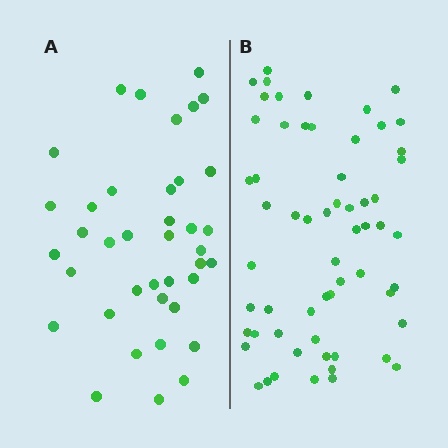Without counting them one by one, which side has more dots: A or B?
Region B (the right region) has more dots.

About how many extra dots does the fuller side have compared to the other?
Region B has approximately 20 more dots than region A.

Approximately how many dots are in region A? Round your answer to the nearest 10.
About 40 dots. (The exact count is 39, which rounds to 40.)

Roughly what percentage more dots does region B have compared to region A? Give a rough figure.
About 55% more.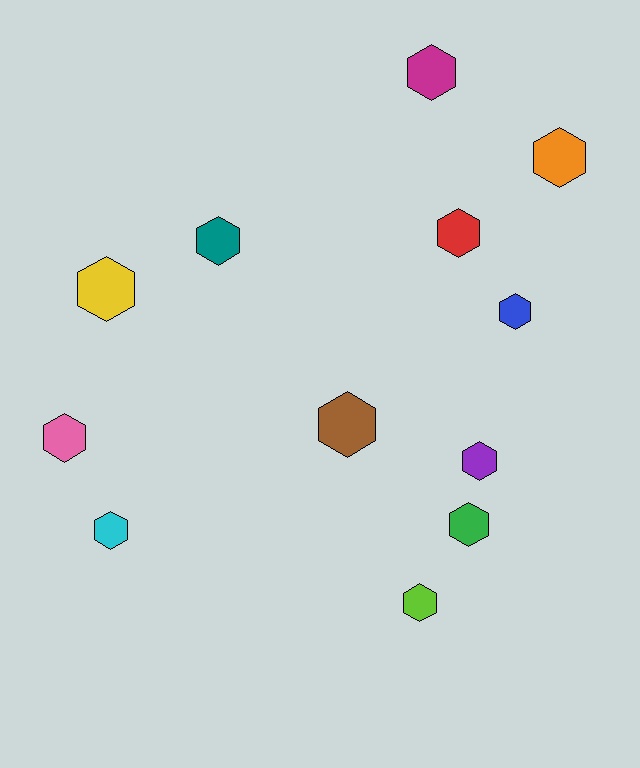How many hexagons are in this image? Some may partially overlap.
There are 12 hexagons.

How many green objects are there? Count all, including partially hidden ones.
There is 1 green object.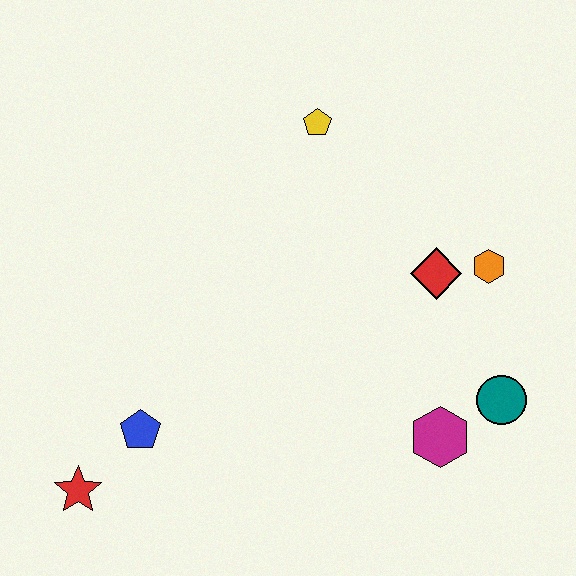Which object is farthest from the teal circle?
The red star is farthest from the teal circle.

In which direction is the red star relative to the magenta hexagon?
The red star is to the left of the magenta hexagon.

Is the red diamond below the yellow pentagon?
Yes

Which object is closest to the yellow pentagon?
The red diamond is closest to the yellow pentagon.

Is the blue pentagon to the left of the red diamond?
Yes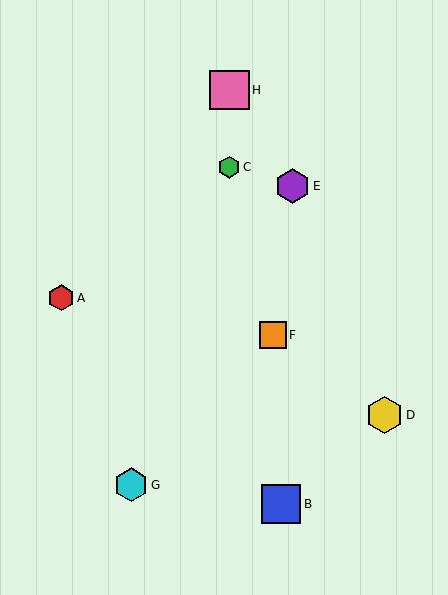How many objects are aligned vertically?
2 objects (C, H) are aligned vertically.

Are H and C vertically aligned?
Yes, both are at x≈229.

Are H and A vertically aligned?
No, H is at x≈229 and A is at x≈61.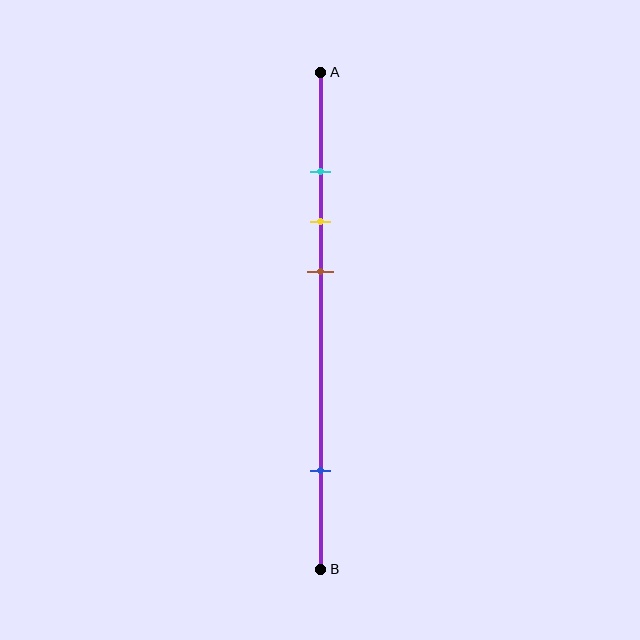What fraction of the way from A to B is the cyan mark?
The cyan mark is approximately 20% (0.2) of the way from A to B.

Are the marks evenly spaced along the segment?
No, the marks are not evenly spaced.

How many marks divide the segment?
There are 4 marks dividing the segment.